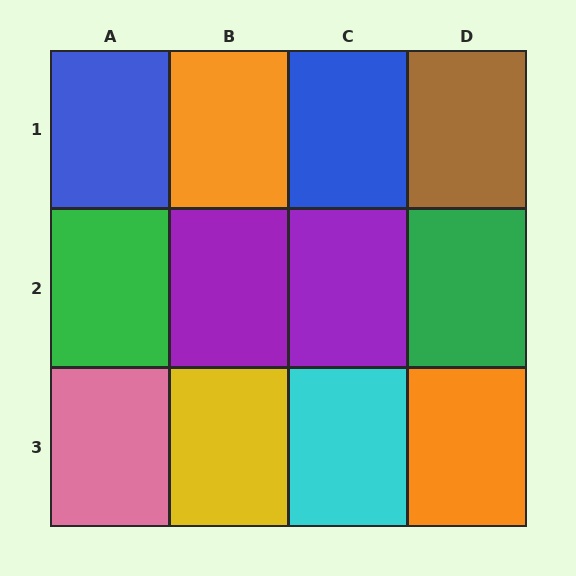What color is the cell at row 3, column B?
Yellow.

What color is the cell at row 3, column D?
Orange.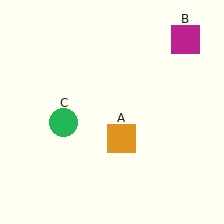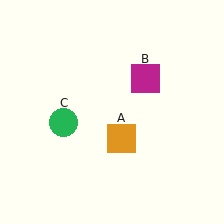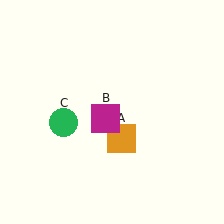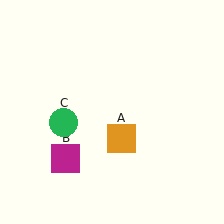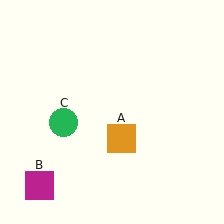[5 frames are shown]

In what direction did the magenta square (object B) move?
The magenta square (object B) moved down and to the left.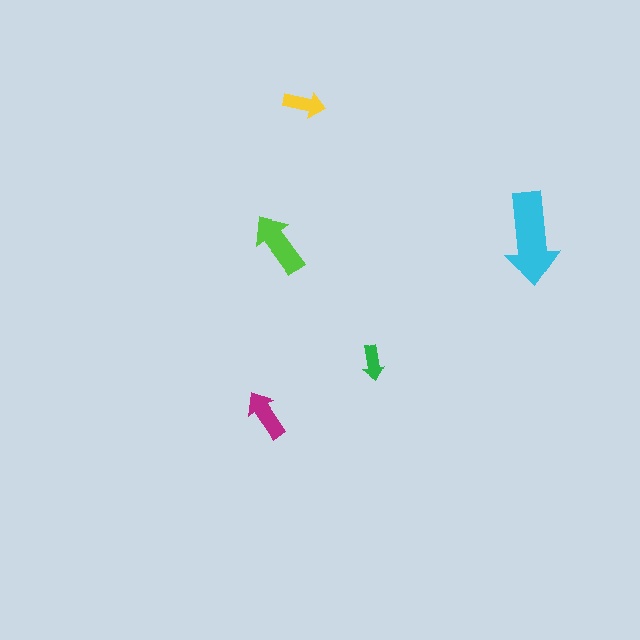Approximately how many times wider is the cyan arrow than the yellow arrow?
About 2 times wider.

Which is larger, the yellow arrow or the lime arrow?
The lime one.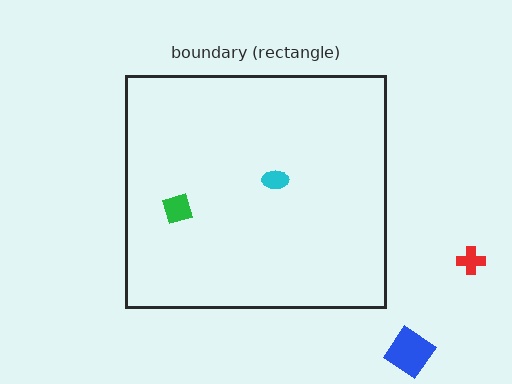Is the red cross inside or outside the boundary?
Outside.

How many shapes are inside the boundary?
2 inside, 2 outside.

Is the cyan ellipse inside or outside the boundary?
Inside.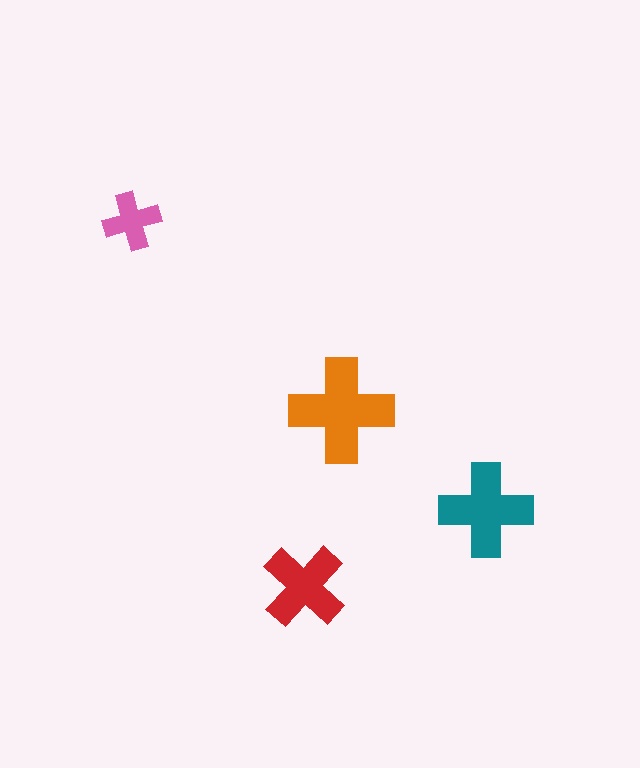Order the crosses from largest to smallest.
the orange one, the teal one, the red one, the pink one.